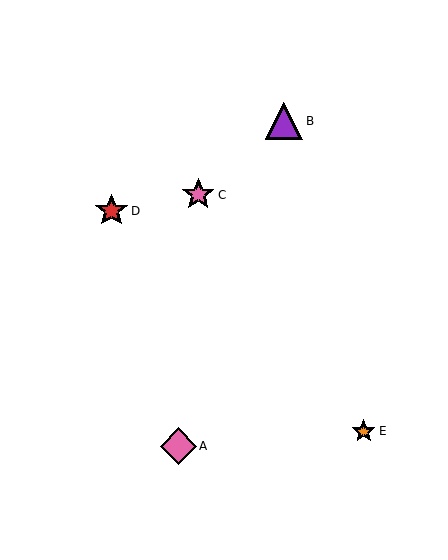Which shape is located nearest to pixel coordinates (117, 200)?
The red star (labeled D) at (111, 211) is nearest to that location.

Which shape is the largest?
The purple triangle (labeled B) is the largest.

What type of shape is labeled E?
Shape E is an orange star.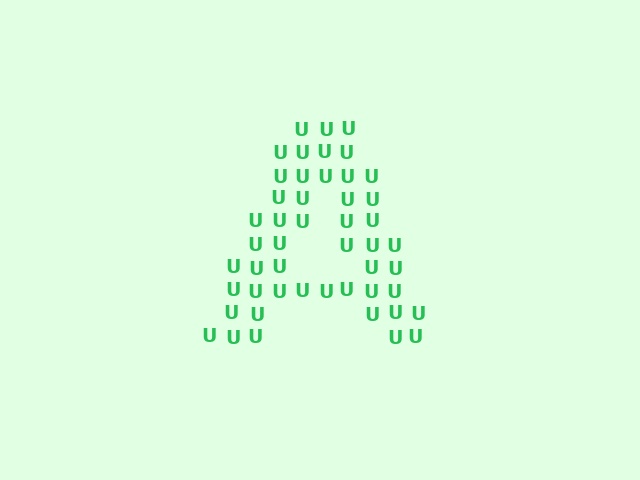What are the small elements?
The small elements are letter U's.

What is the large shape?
The large shape is the letter A.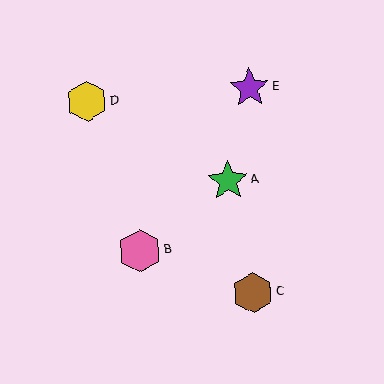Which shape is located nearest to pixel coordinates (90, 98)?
The yellow hexagon (labeled D) at (87, 102) is nearest to that location.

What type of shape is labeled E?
Shape E is a purple star.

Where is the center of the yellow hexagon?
The center of the yellow hexagon is at (87, 102).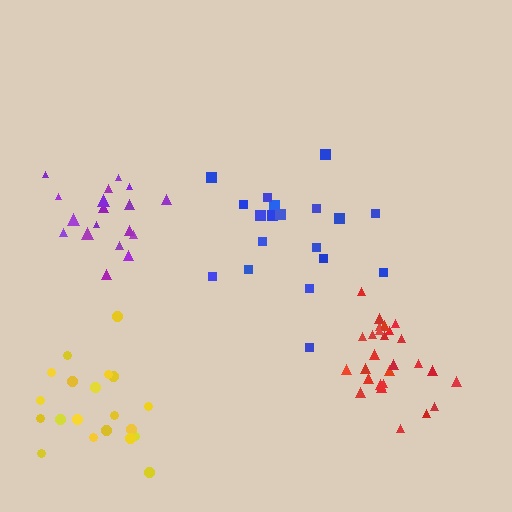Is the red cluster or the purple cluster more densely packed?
Purple.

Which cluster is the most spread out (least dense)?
Blue.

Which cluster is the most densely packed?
Purple.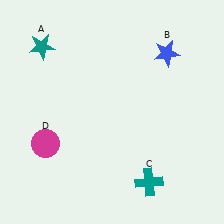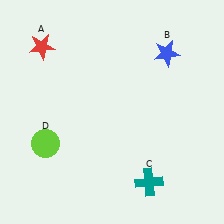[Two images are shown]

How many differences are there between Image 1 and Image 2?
There are 2 differences between the two images.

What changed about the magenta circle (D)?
In Image 1, D is magenta. In Image 2, it changed to lime.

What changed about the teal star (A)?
In Image 1, A is teal. In Image 2, it changed to red.